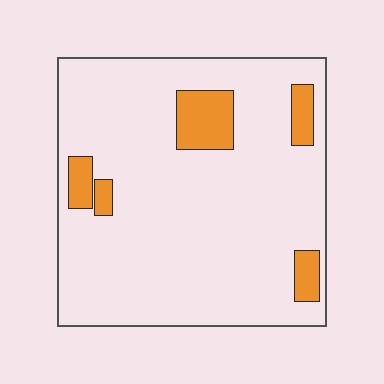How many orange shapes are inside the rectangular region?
5.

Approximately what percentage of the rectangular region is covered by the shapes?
Approximately 10%.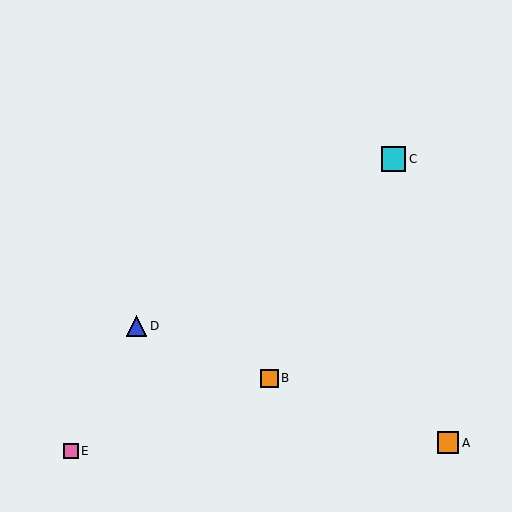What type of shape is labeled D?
Shape D is a blue triangle.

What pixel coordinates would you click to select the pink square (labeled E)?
Click at (71, 451) to select the pink square E.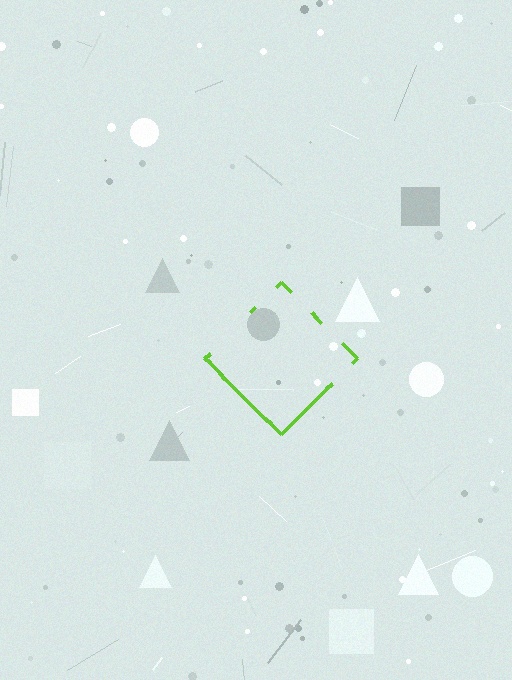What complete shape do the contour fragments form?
The contour fragments form a diamond.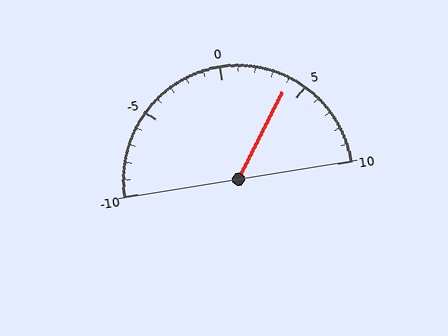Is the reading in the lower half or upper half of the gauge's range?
The reading is in the upper half of the range (-10 to 10).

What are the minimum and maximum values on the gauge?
The gauge ranges from -10 to 10.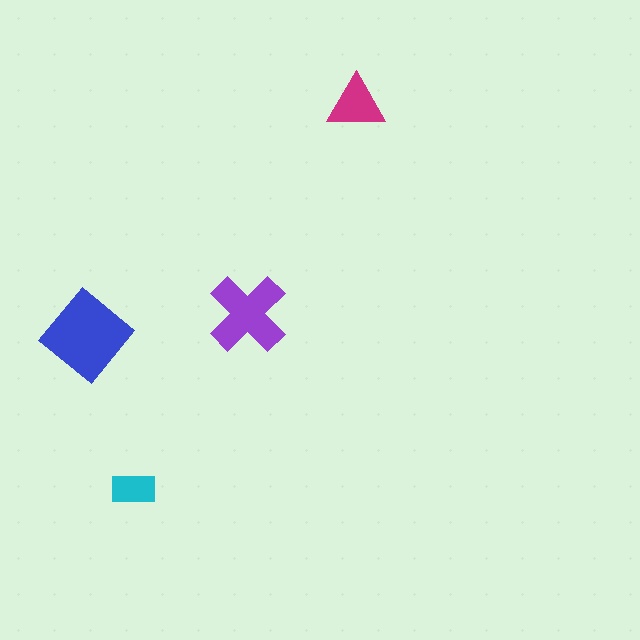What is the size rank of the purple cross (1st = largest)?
2nd.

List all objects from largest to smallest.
The blue diamond, the purple cross, the magenta triangle, the cyan rectangle.